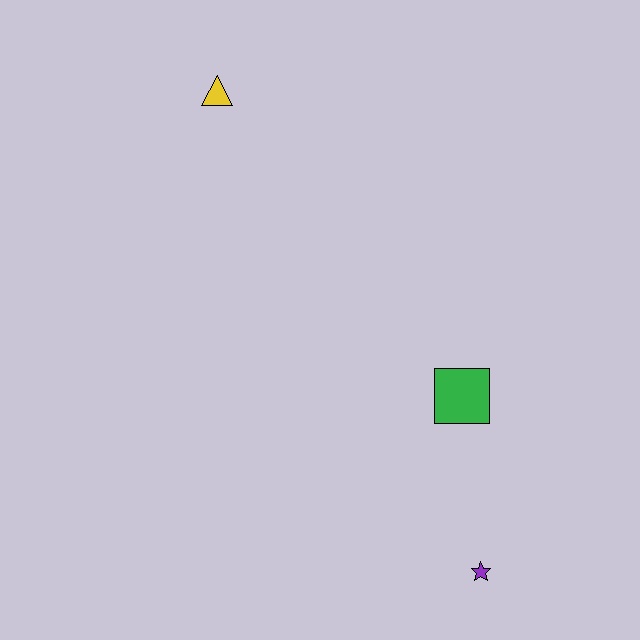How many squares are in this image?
There is 1 square.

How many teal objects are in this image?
There are no teal objects.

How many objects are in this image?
There are 3 objects.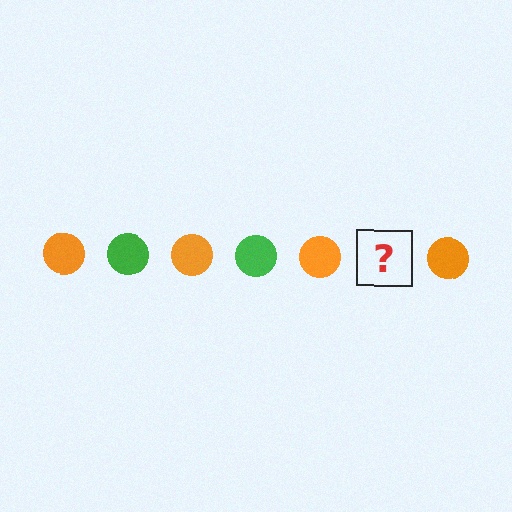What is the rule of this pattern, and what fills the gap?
The rule is that the pattern cycles through orange, green circles. The gap should be filled with a green circle.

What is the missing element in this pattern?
The missing element is a green circle.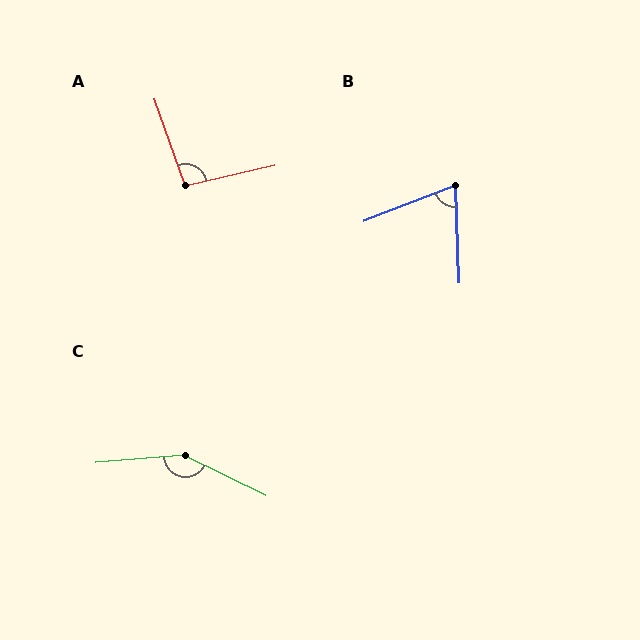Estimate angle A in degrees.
Approximately 96 degrees.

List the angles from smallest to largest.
B (71°), A (96°), C (149°).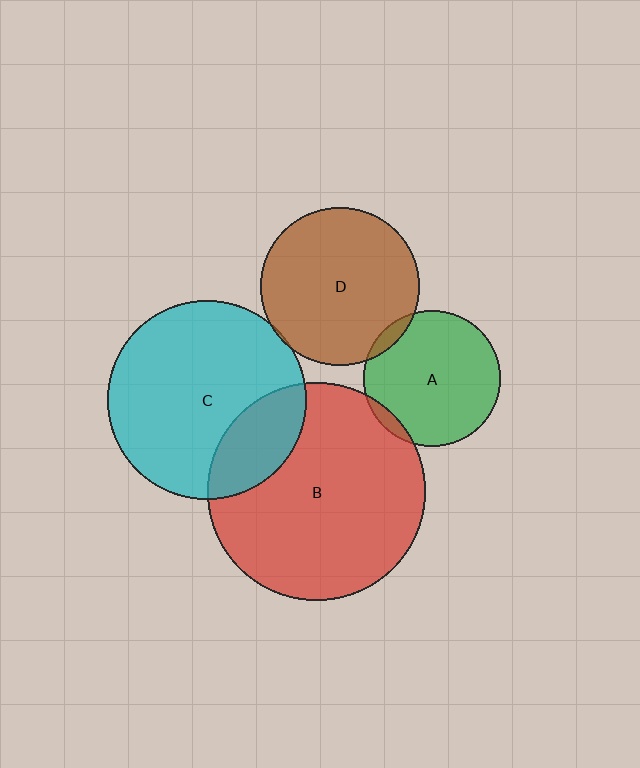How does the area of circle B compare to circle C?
Approximately 1.2 times.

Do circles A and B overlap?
Yes.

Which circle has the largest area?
Circle B (red).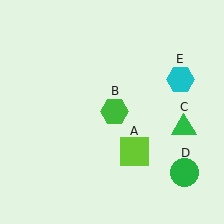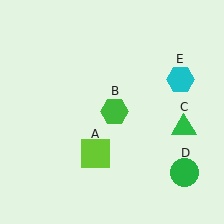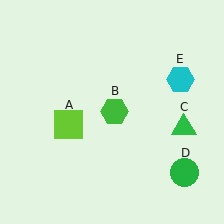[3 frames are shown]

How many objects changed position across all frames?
1 object changed position: lime square (object A).